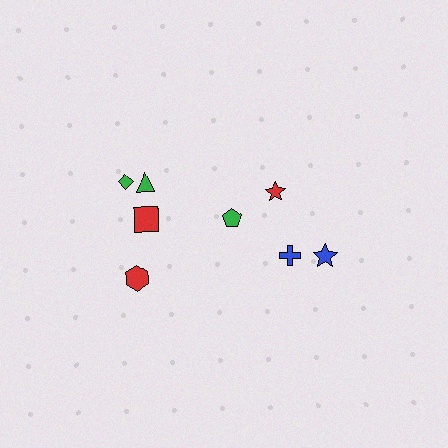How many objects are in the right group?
There are 3 objects.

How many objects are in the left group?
There are 5 objects.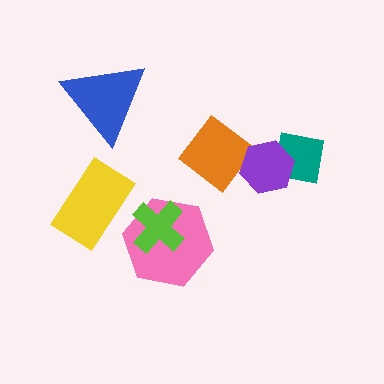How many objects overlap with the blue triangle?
0 objects overlap with the blue triangle.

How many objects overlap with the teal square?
1 object overlaps with the teal square.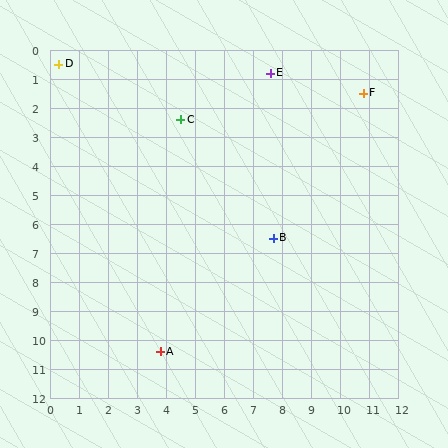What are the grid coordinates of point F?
Point F is at approximately (10.8, 1.5).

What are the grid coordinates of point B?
Point B is at approximately (7.7, 6.5).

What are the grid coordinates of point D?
Point D is at approximately (0.3, 0.5).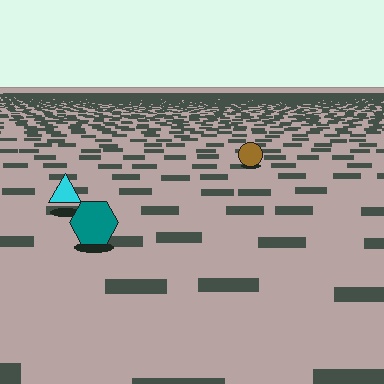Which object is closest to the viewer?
The teal hexagon is closest. The texture marks near it are larger and more spread out.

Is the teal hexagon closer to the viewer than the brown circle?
Yes. The teal hexagon is closer — you can tell from the texture gradient: the ground texture is coarser near it.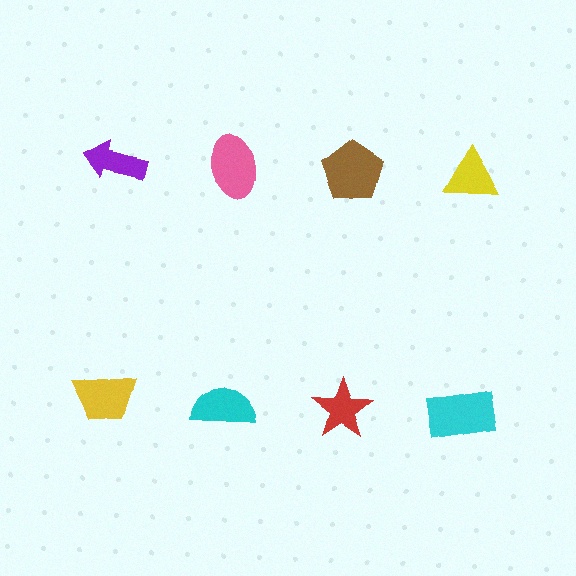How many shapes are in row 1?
4 shapes.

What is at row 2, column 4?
A cyan rectangle.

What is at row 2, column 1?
A yellow trapezoid.